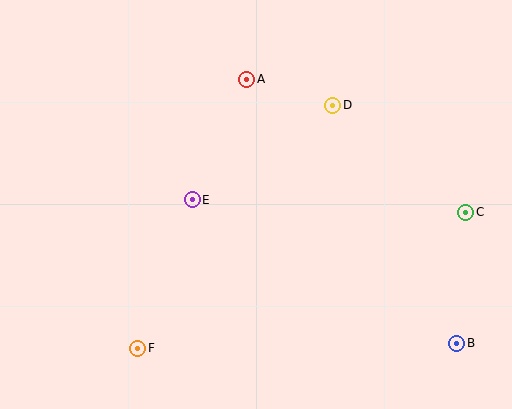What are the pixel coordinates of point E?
Point E is at (192, 200).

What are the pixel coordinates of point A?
Point A is at (247, 79).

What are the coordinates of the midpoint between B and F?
The midpoint between B and F is at (297, 346).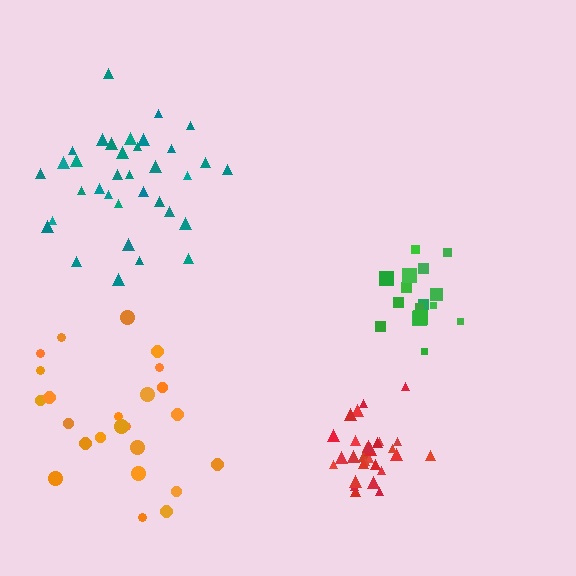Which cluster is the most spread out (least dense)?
Orange.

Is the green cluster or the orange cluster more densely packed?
Green.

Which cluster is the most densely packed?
Red.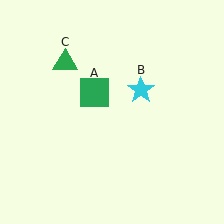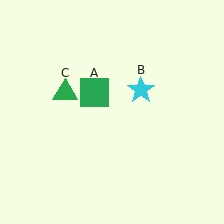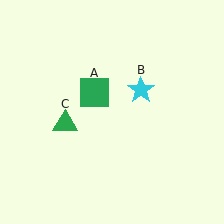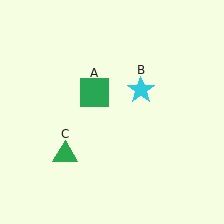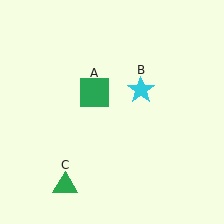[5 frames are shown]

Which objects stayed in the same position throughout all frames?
Green square (object A) and cyan star (object B) remained stationary.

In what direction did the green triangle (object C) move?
The green triangle (object C) moved down.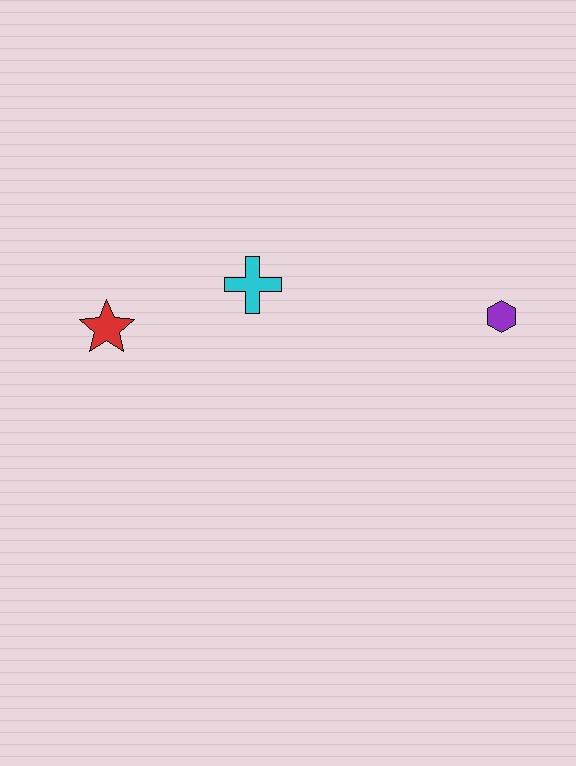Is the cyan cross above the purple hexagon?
Yes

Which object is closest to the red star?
The cyan cross is closest to the red star.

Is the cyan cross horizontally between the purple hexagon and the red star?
Yes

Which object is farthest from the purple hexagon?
The red star is farthest from the purple hexagon.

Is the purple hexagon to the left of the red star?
No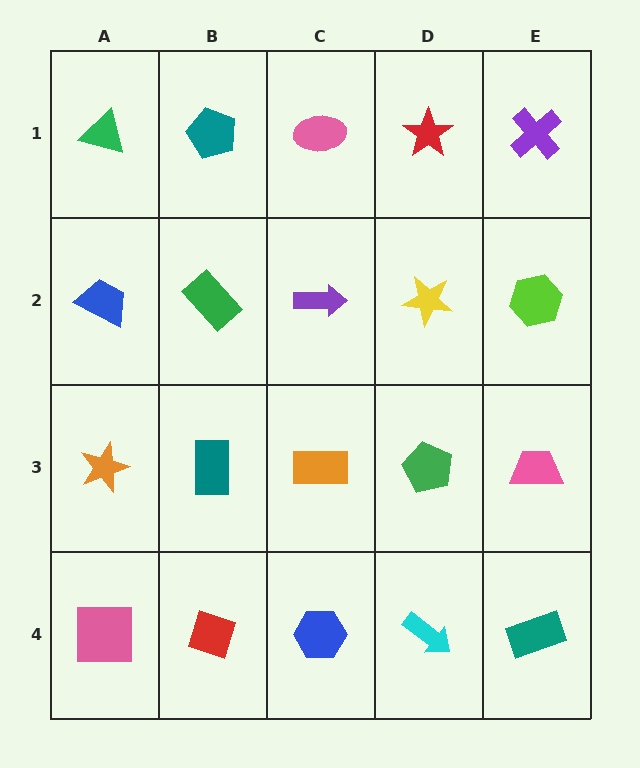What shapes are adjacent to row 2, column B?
A teal pentagon (row 1, column B), a teal rectangle (row 3, column B), a blue trapezoid (row 2, column A), a purple arrow (row 2, column C).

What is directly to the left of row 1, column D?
A pink ellipse.